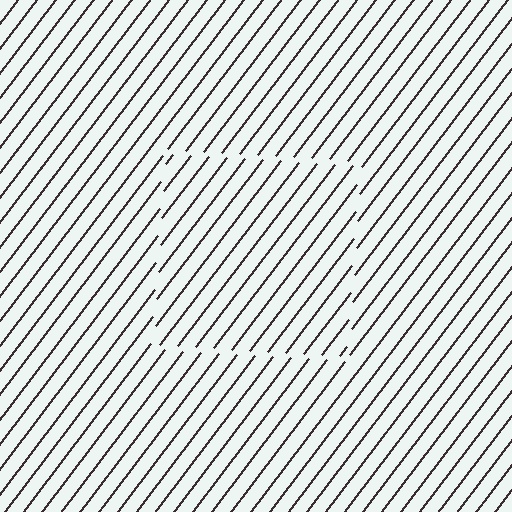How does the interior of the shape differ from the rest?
The interior of the shape contains the same grating, shifted by half a period — the contour is defined by the phase discontinuity where line-ends from the inner and outer gratings abut.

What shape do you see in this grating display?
An illusory square. The interior of the shape contains the same grating, shifted by half a period — the contour is defined by the phase discontinuity where line-ends from the inner and outer gratings abut.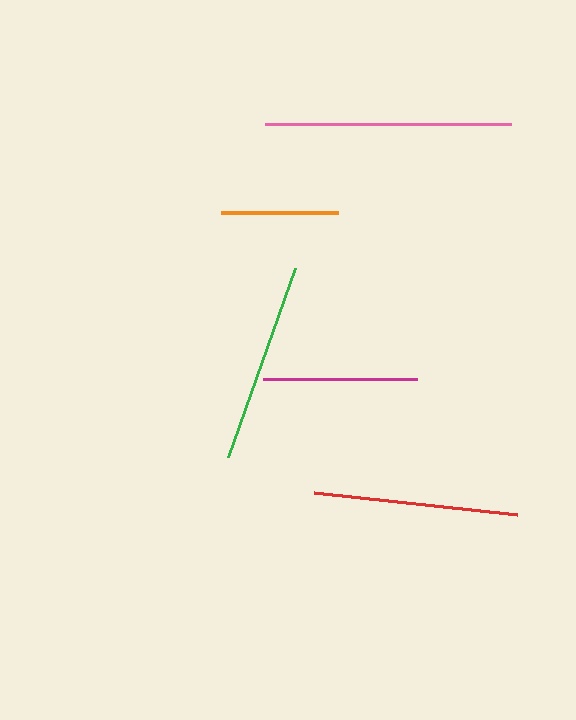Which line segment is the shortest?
The orange line is the shortest at approximately 117 pixels.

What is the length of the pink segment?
The pink segment is approximately 246 pixels long.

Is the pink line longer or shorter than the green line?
The pink line is longer than the green line.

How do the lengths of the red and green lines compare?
The red and green lines are approximately the same length.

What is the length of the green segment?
The green segment is approximately 201 pixels long.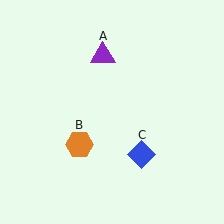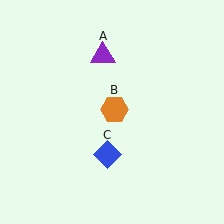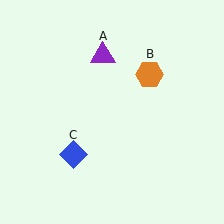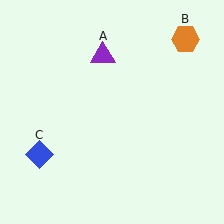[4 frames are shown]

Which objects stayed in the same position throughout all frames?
Purple triangle (object A) remained stationary.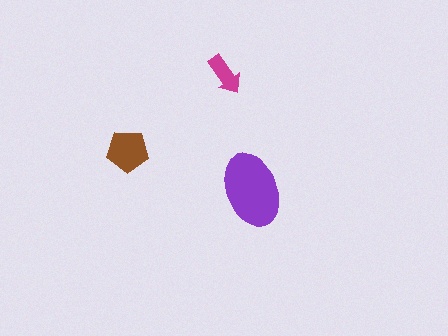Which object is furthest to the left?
The brown pentagon is leftmost.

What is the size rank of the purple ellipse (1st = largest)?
1st.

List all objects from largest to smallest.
The purple ellipse, the brown pentagon, the magenta arrow.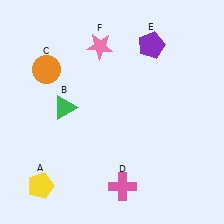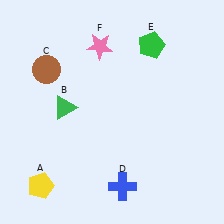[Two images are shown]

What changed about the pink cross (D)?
In Image 1, D is pink. In Image 2, it changed to blue.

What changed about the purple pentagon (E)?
In Image 1, E is purple. In Image 2, it changed to green.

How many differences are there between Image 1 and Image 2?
There are 3 differences between the two images.